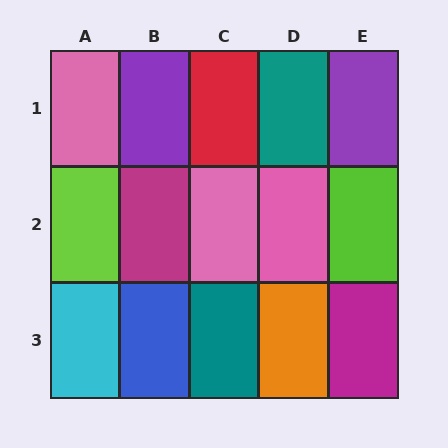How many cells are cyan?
1 cell is cyan.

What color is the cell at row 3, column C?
Teal.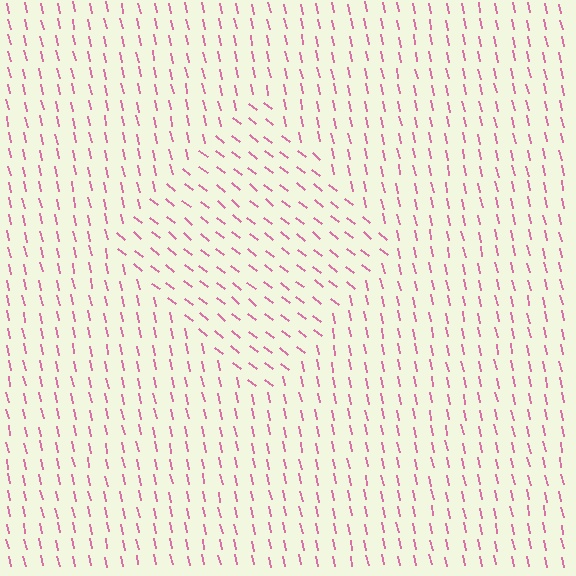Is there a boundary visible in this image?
Yes, there is a texture boundary formed by a change in line orientation.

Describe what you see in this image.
The image is filled with small pink line segments. A diamond region in the image has lines oriented differently from the surrounding lines, creating a visible texture boundary.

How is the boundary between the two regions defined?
The boundary is defined purely by a change in line orientation (approximately 39 degrees difference). All lines are the same color and thickness.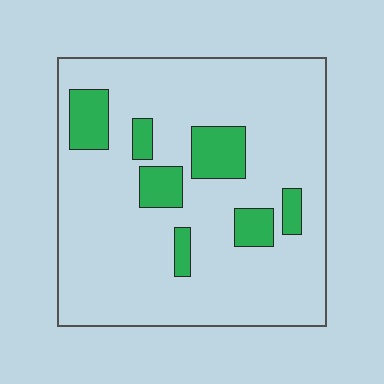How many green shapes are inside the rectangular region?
7.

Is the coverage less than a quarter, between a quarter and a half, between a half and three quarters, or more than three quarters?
Less than a quarter.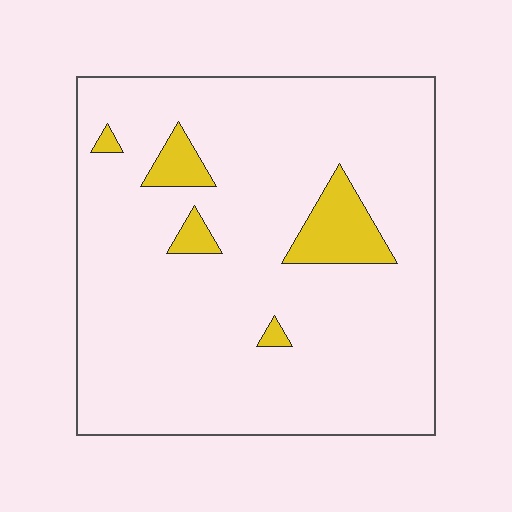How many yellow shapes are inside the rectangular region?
5.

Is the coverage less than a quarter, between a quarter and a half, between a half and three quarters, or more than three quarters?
Less than a quarter.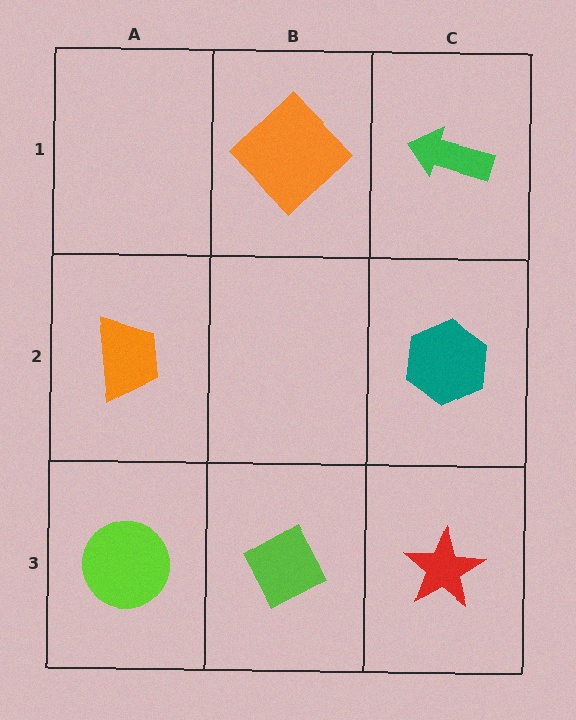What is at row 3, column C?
A red star.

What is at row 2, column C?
A teal hexagon.